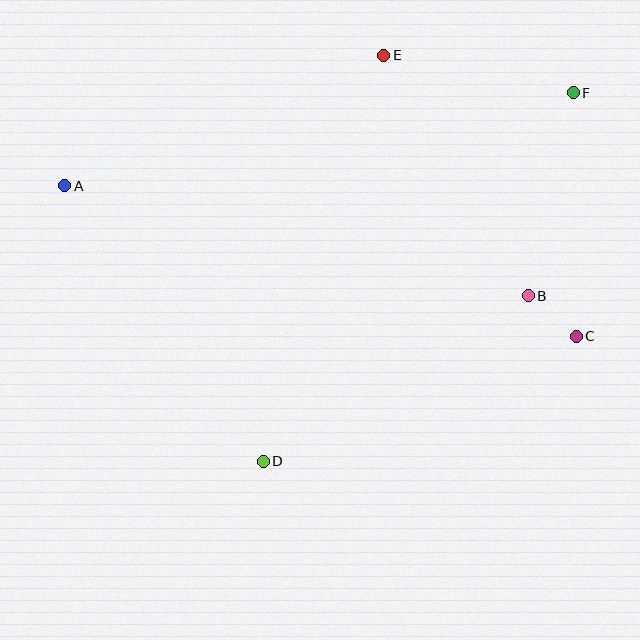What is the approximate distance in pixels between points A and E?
The distance between A and E is approximately 345 pixels.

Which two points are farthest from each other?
Points A and C are farthest from each other.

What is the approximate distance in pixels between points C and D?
The distance between C and D is approximately 337 pixels.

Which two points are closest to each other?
Points B and C are closest to each other.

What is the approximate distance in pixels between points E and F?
The distance between E and F is approximately 193 pixels.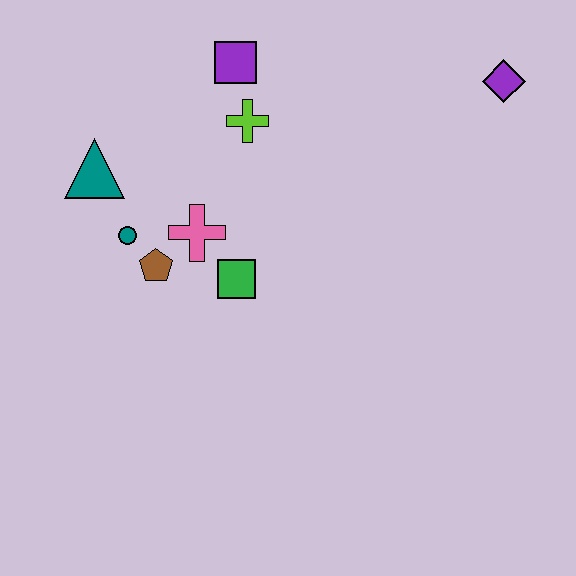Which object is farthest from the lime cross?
The purple diamond is farthest from the lime cross.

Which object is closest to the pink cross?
The brown pentagon is closest to the pink cross.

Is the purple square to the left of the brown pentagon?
No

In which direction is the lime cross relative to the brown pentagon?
The lime cross is above the brown pentagon.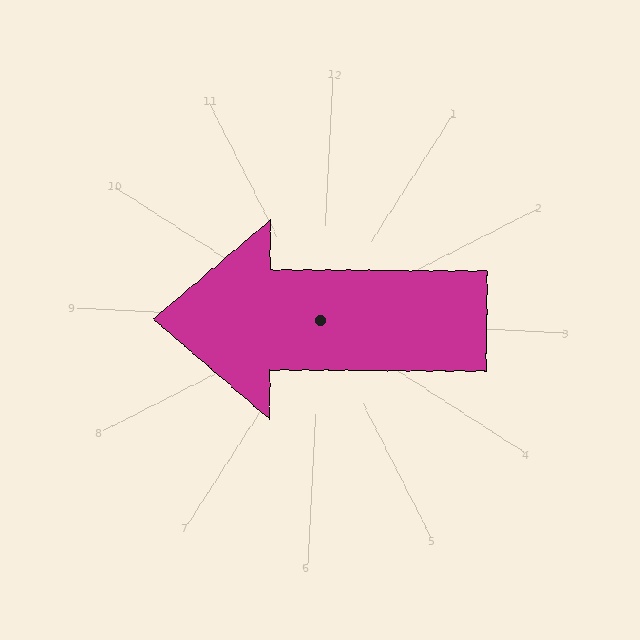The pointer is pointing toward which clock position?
Roughly 9 o'clock.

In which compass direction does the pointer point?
West.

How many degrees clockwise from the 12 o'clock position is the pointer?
Approximately 268 degrees.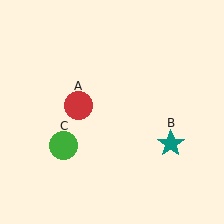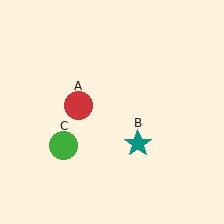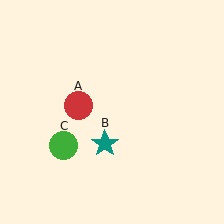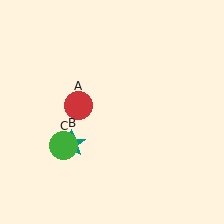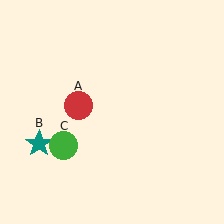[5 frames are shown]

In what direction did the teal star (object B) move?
The teal star (object B) moved left.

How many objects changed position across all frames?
1 object changed position: teal star (object B).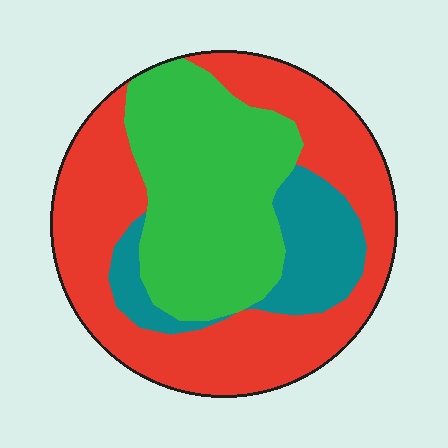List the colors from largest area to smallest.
From largest to smallest: red, green, teal.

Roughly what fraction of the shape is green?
Green covers 36% of the shape.